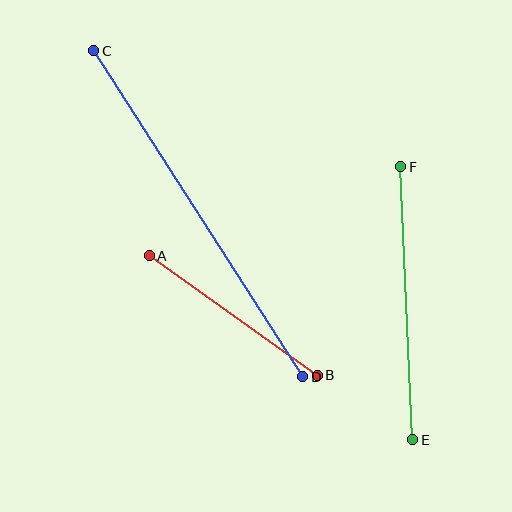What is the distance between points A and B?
The distance is approximately 206 pixels.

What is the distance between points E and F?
The distance is approximately 273 pixels.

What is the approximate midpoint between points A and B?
The midpoint is at approximately (233, 316) pixels.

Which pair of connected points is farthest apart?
Points C and D are farthest apart.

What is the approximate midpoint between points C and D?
The midpoint is at approximately (198, 214) pixels.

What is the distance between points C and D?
The distance is approximately 387 pixels.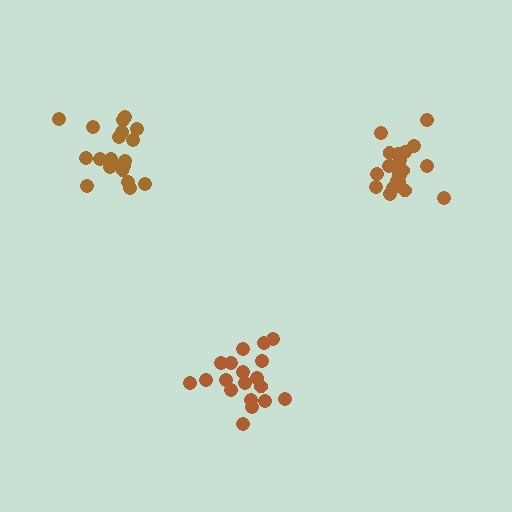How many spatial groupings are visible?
There are 3 spatial groupings.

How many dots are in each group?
Group 1: 21 dots, Group 2: 19 dots, Group 3: 21 dots (61 total).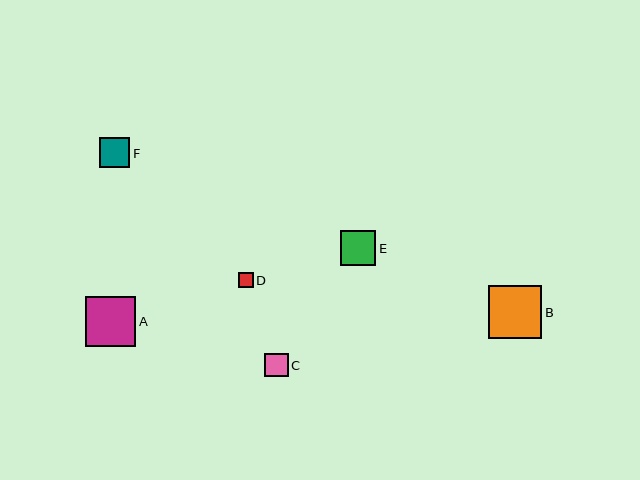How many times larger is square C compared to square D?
Square C is approximately 1.6 times the size of square D.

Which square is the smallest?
Square D is the smallest with a size of approximately 15 pixels.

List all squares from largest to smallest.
From largest to smallest: B, A, E, F, C, D.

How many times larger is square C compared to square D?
Square C is approximately 1.6 times the size of square D.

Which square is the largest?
Square B is the largest with a size of approximately 53 pixels.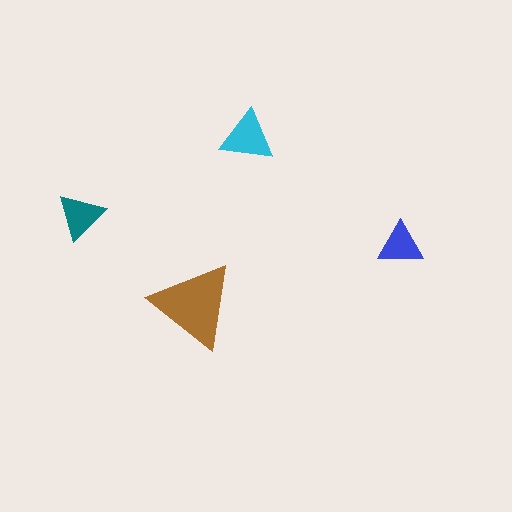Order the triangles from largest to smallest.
the brown one, the cyan one, the teal one, the blue one.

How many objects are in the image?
There are 4 objects in the image.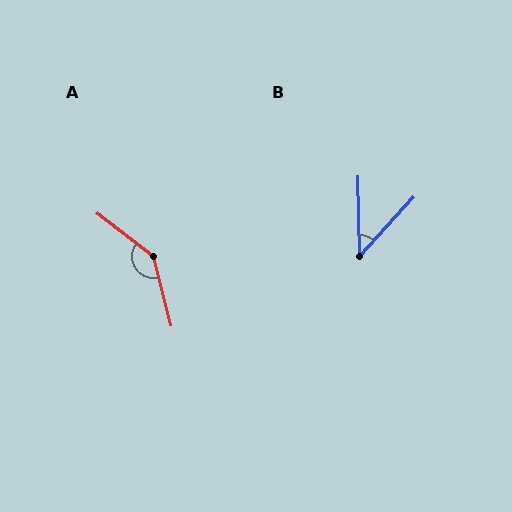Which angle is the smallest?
B, at approximately 43 degrees.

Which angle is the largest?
A, at approximately 142 degrees.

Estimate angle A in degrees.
Approximately 142 degrees.